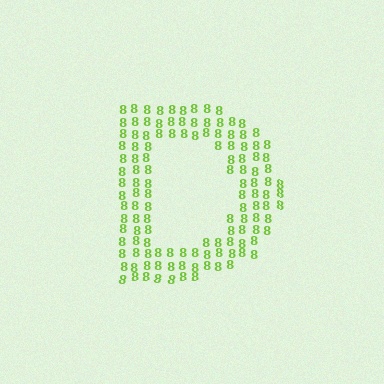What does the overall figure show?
The overall figure shows the letter D.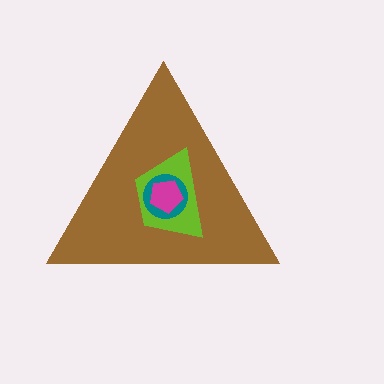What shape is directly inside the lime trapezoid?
The teal circle.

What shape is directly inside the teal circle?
The magenta pentagon.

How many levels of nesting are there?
4.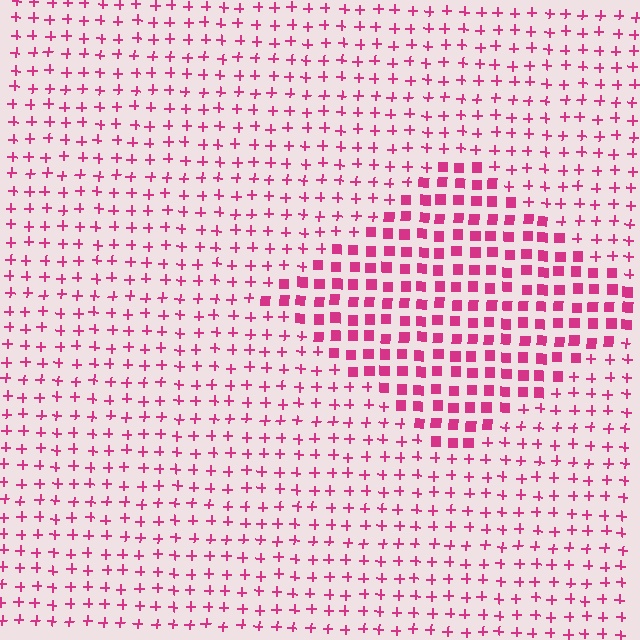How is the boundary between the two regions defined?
The boundary is defined by a change in element shape: squares inside vs. plus signs outside. All elements share the same color and spacing.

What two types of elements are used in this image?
The image uses squares inside the diamond region and plus signs outside it.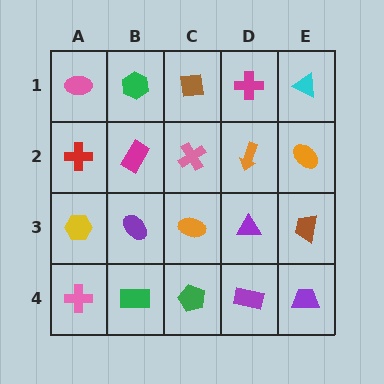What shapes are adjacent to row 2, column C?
A brown square (row 1, column C), an orange ellipse (row 3, column C), a magenta rectangle (row 2, column B), an orange arrow (row 2, column D).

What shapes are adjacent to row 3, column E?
An orange ellipse (row 2, column E), a purple trapezoid (row 4, column E), a purple triangle (row 3, column D).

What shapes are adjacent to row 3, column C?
A pink cross (row 2, column C), a green pentagon (row 4, column C), a purple ellipse (row 3, column B), a purple triangle (row 3, column D).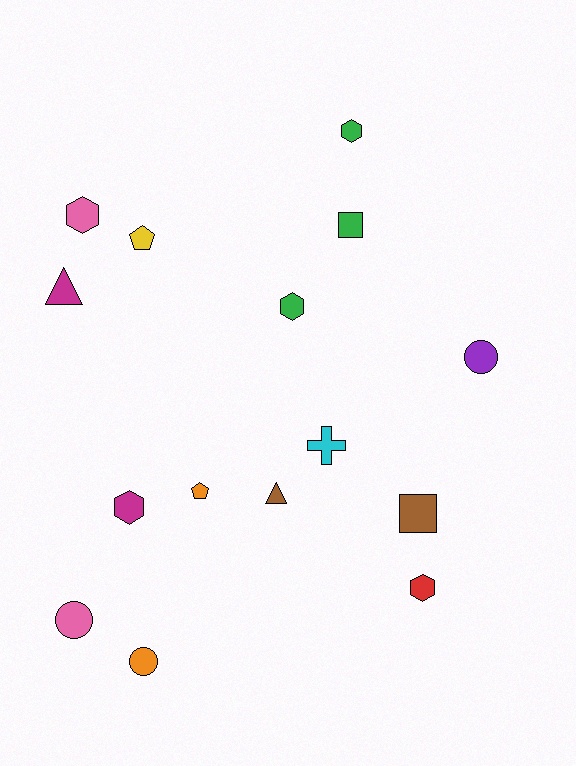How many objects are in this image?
There are 15 objects.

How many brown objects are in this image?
There are 2 brown objects.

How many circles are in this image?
There are 3 circles.